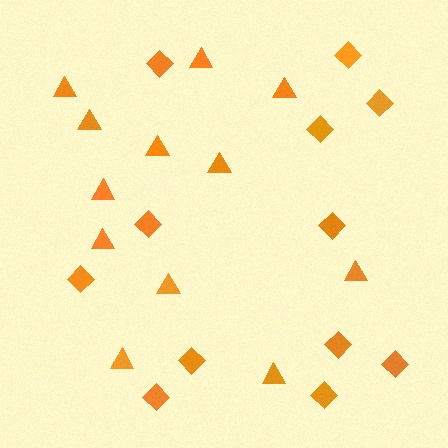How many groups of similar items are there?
There are 2 groups: one group of diamonds (12) and one group of triangles (12).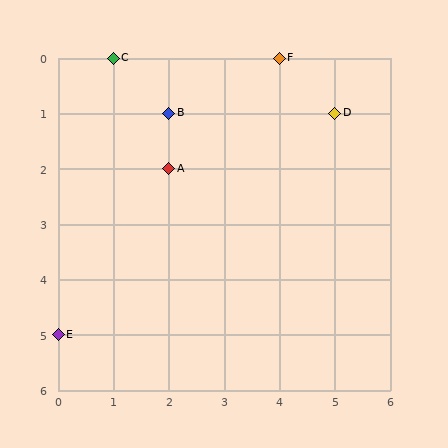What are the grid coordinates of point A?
Point A is at grid coordinates (2, 2).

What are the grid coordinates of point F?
Point F is at grid coordinates (4, 0).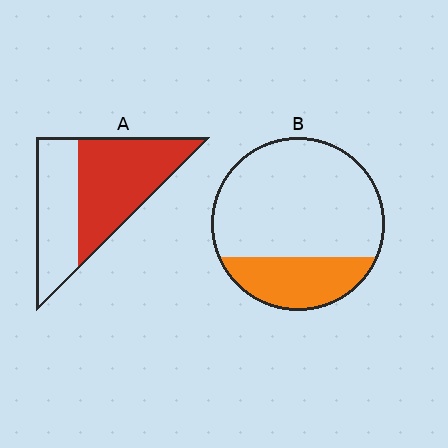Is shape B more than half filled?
No.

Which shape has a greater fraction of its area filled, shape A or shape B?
Shape A.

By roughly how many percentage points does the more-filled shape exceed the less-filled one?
By roughly 30 percentage points (A over B).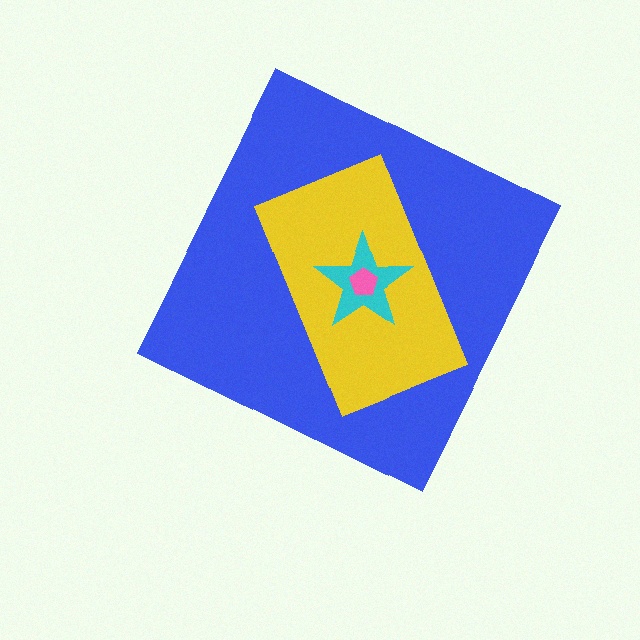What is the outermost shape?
The blue diamond.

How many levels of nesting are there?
4.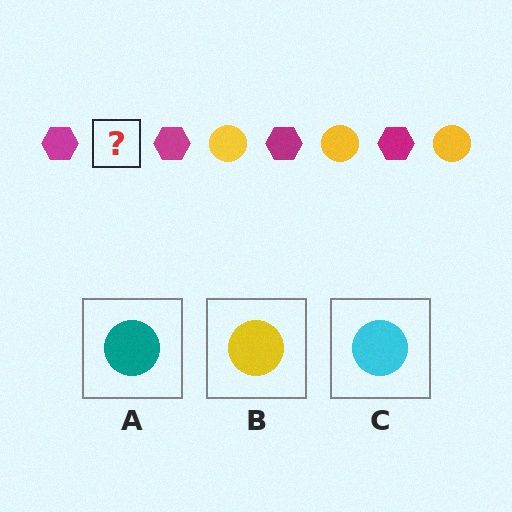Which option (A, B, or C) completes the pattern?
B.